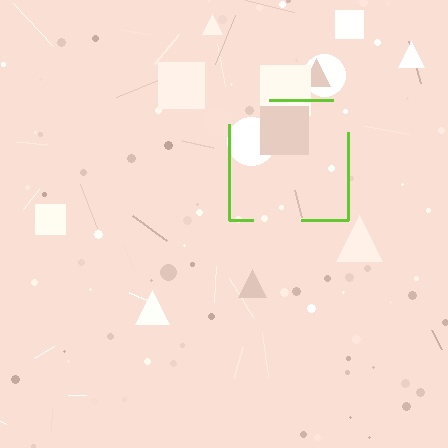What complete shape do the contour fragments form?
The contour fragments form a square.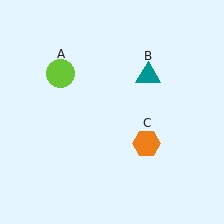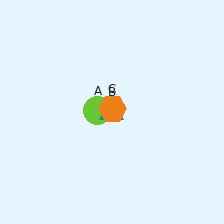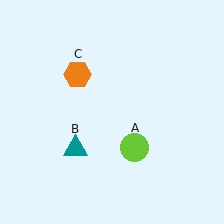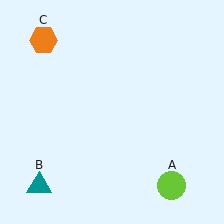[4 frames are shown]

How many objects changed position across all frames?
3 objects changed position: lime circle (object A), teal triangle (object B), orange hexagon (object C).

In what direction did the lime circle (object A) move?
The lime circle (object A) moved down and to the right.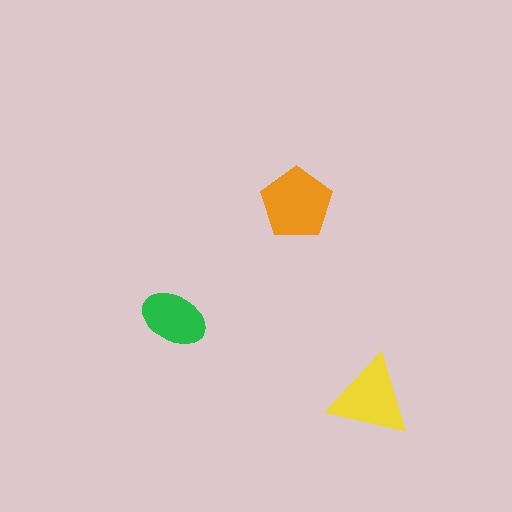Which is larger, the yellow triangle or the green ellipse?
The yellow triangle.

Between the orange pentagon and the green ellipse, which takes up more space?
The orange pentagon.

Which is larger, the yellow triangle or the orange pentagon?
The orange pentagon.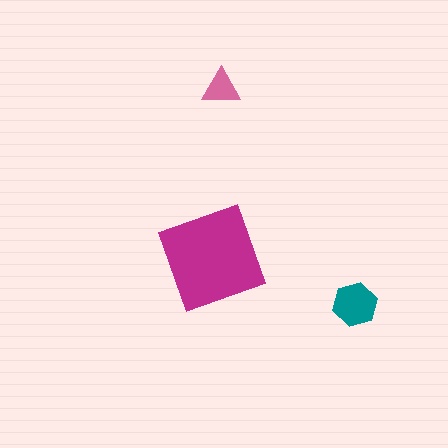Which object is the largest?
The magenta square.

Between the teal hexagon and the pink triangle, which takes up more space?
The teal hexagon.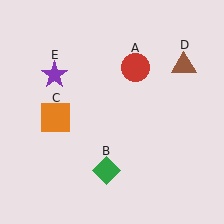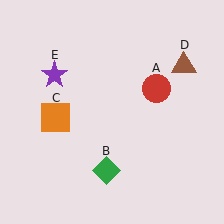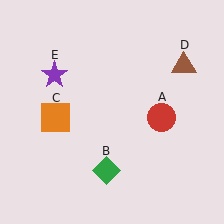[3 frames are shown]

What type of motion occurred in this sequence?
The red circle (object A) rotated clockwise around the center of the scene.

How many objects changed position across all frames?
1 object changed position: red circle (object A).